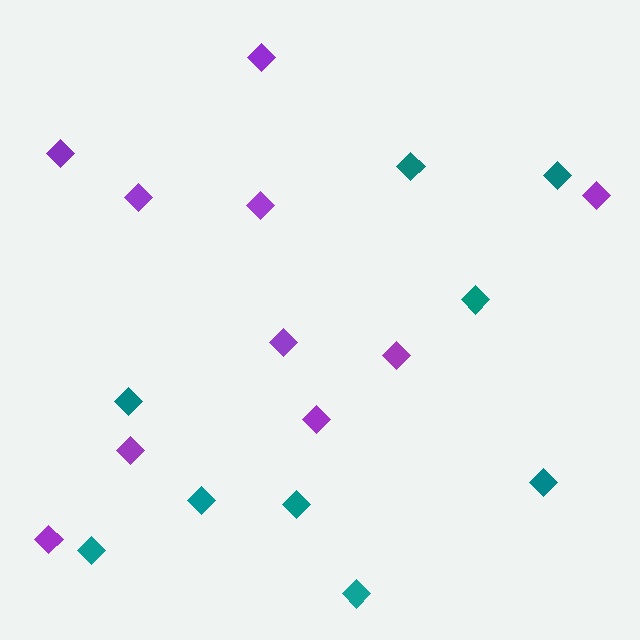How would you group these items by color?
There are 2 groups: one group of purple diamonds (10) and one group of teal diamonds (9).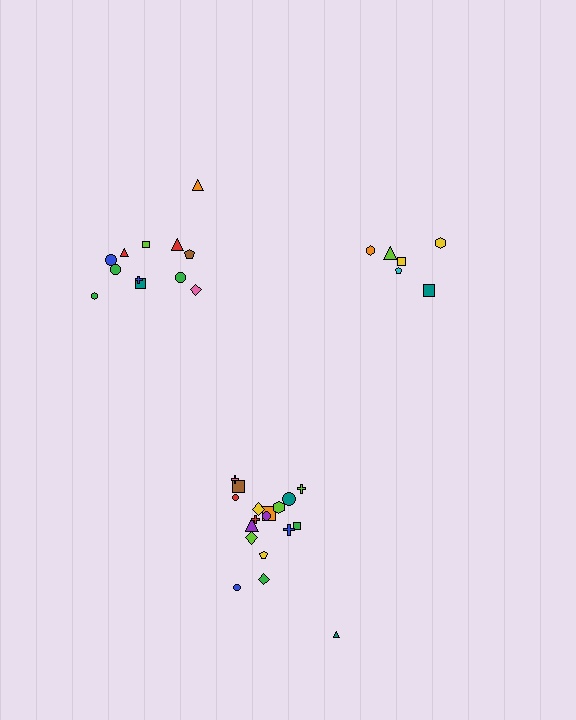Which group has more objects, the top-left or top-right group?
The top-left group.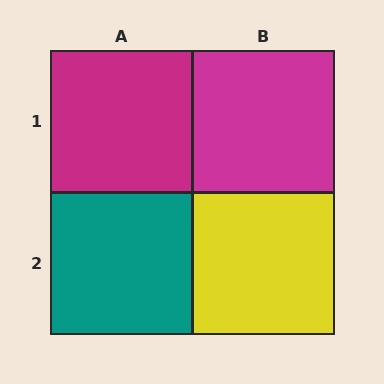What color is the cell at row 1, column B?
Magenta.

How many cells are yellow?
1 cell is yellow.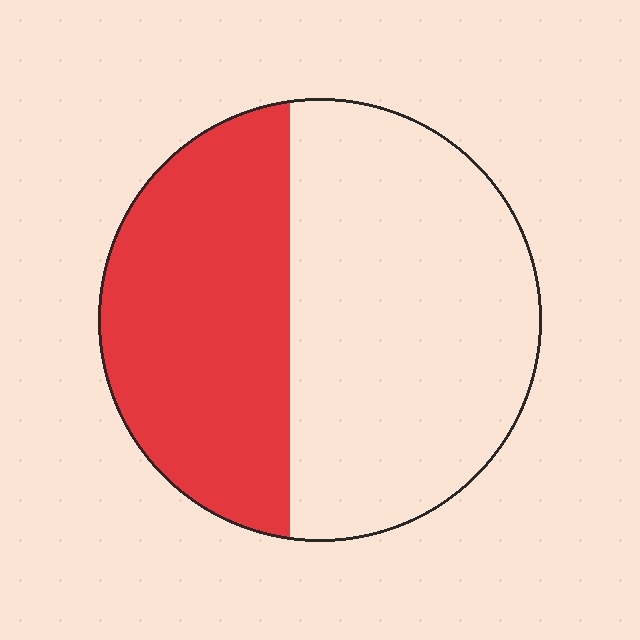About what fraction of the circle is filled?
About two fifths (2/5).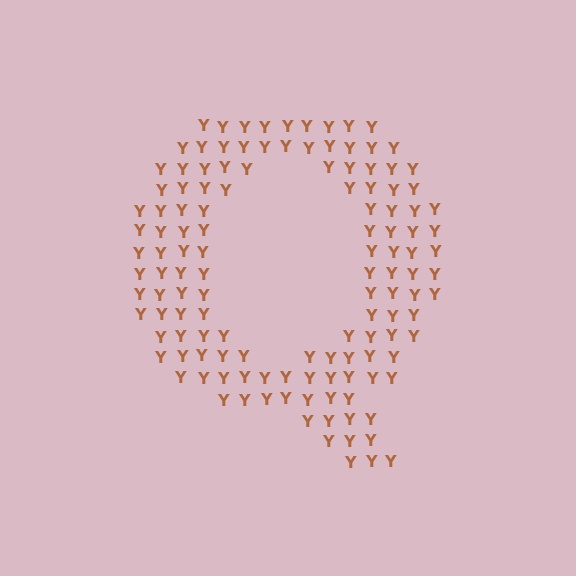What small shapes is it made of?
It is made of small letter Y's.